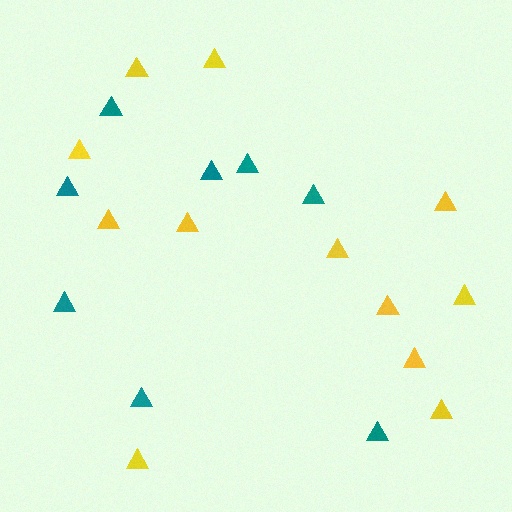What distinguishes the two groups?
There are 2 groups: one group of yellow triangles (12) and one group of teal triangles (8).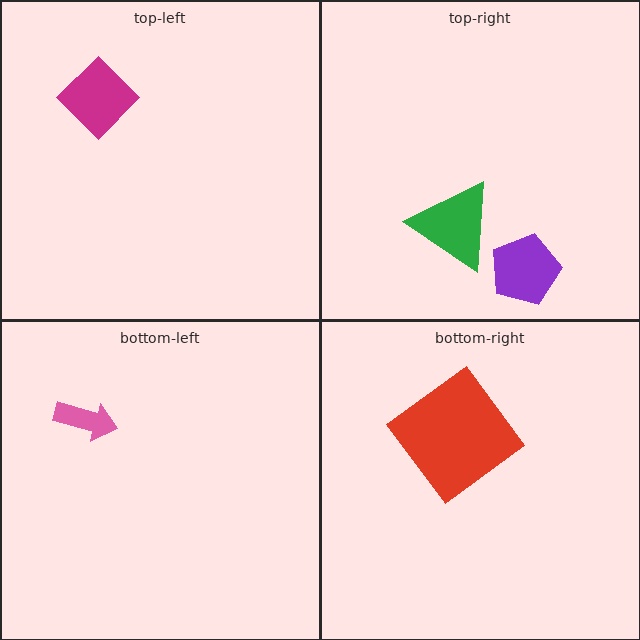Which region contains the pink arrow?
The bottom-left region.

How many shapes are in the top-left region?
1.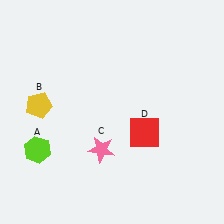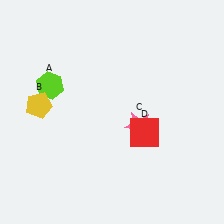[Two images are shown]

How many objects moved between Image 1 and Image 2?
2 objects moved between the two images.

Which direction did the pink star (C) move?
The pink star (C) moved right.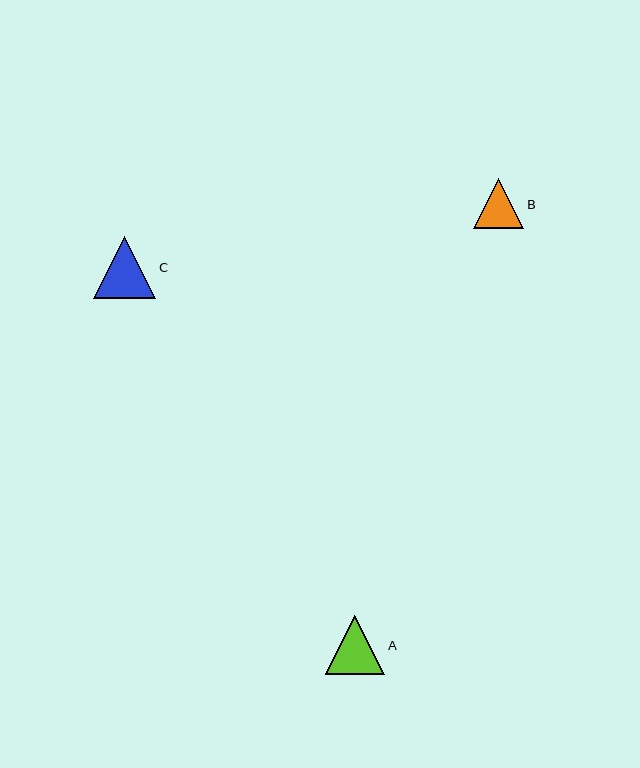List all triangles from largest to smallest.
From largest to smallest: C, A, B.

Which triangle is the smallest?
Triangle B is the smallest with a size of approximately 50 pixels.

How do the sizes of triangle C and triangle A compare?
Triangle C and triangle A are approximately the same size.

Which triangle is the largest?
Triangle C is the largest with a size of approximately 62 pixels.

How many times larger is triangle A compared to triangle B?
Triangle A is approximately 1.2 times the size of triangle B.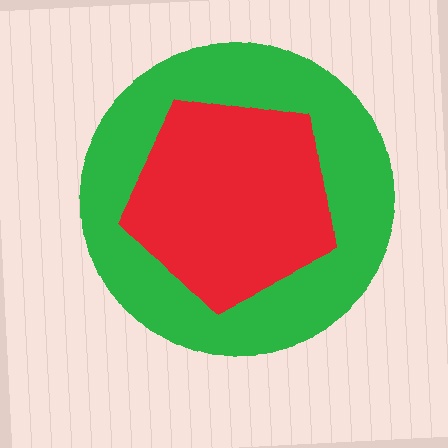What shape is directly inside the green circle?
The red pentagon.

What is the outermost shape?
The green circle.